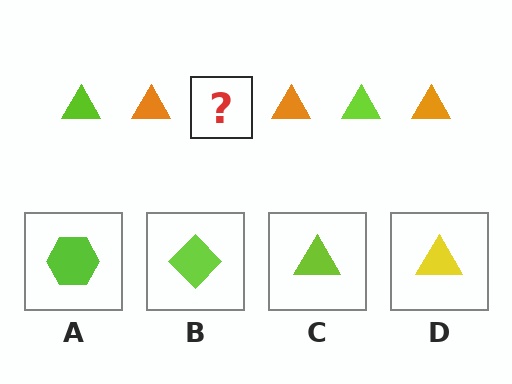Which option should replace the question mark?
Option C.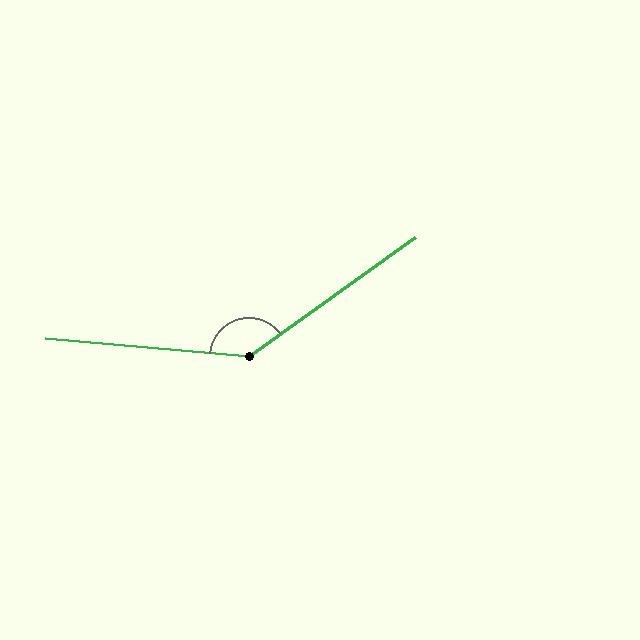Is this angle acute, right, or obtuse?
It is obtuse.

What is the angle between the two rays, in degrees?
Approximately 139 degrees.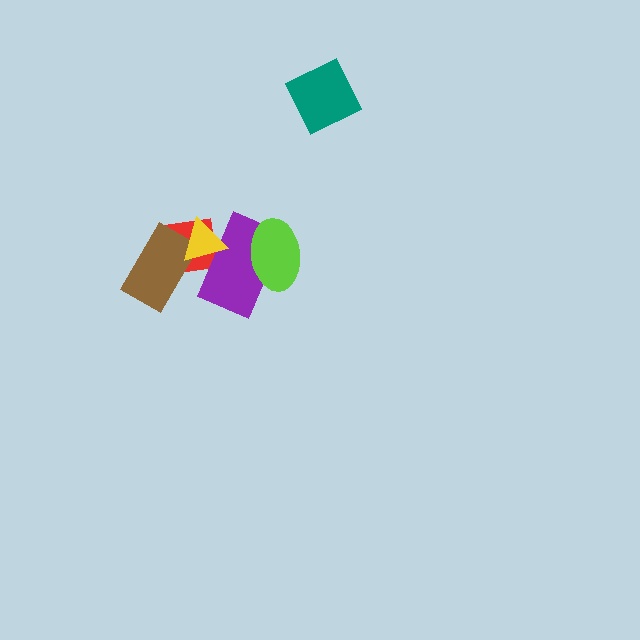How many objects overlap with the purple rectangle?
3 objects overlap with the purple rectangle.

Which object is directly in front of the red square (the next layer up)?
The brown rectangle is directly in front of the red square.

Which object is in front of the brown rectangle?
The yellow triangle is in front of the brown rectangle.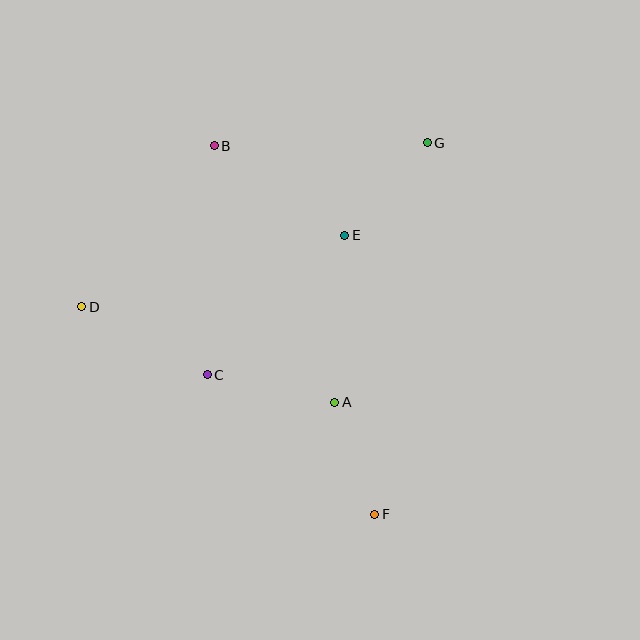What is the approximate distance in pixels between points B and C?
The distance between B and C is approximately 229 pixels.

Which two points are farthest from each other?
Points B and F are farthest from each other.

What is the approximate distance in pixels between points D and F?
The distance between D and F is approximately 359 pixels.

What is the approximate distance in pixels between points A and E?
The distance between A and E is approximately 167 pixels.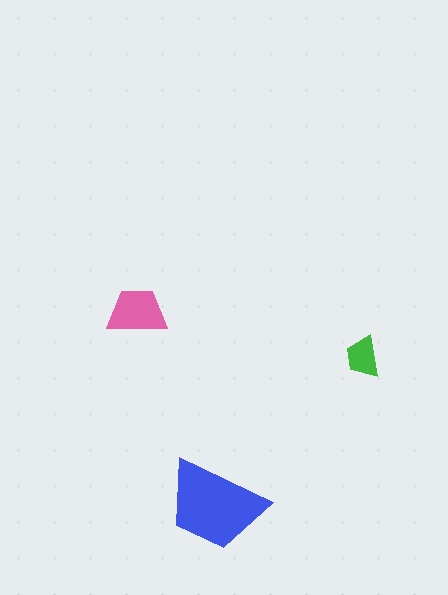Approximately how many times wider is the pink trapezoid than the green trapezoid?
About 1.5 times wider.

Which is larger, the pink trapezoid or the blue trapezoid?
The blue one.